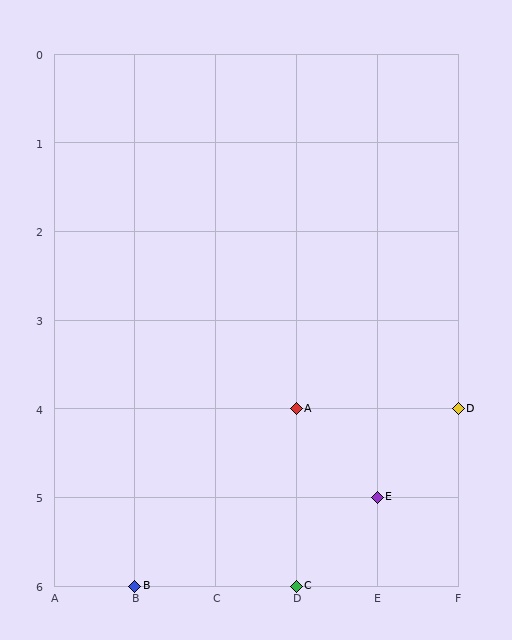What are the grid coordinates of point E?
Point E is at grid coordinates (E, 5).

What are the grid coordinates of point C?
Point C is at grid coordinates (D, 6).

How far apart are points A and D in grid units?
Points A and D are 2 columns apart.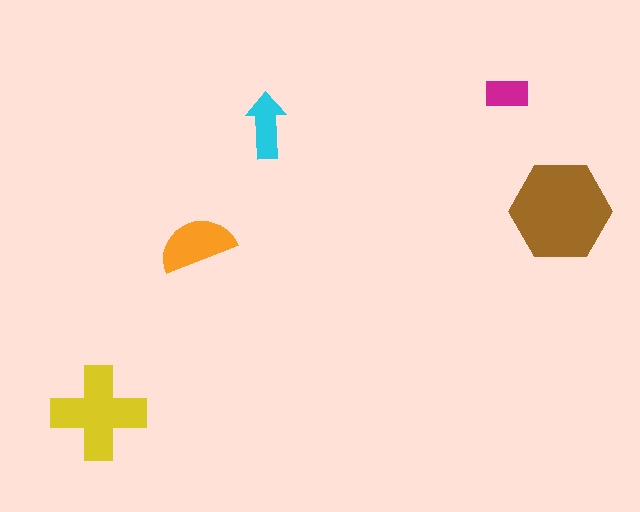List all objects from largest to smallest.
The brown hexagon, the yellow cross, the orange semicircle, the cyan arrow, the magenta rectangle.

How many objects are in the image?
There are 5 objects in the image.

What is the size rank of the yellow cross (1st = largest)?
2nd.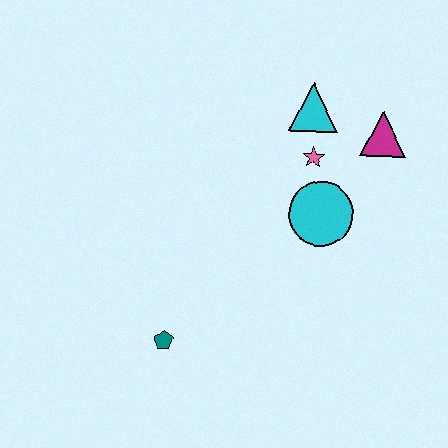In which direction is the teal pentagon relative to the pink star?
The teal pentagon is below the pink star.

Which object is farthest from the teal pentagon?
The magenta triangle is farthest from the teal pentagon.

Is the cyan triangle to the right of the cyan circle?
No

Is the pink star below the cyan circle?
No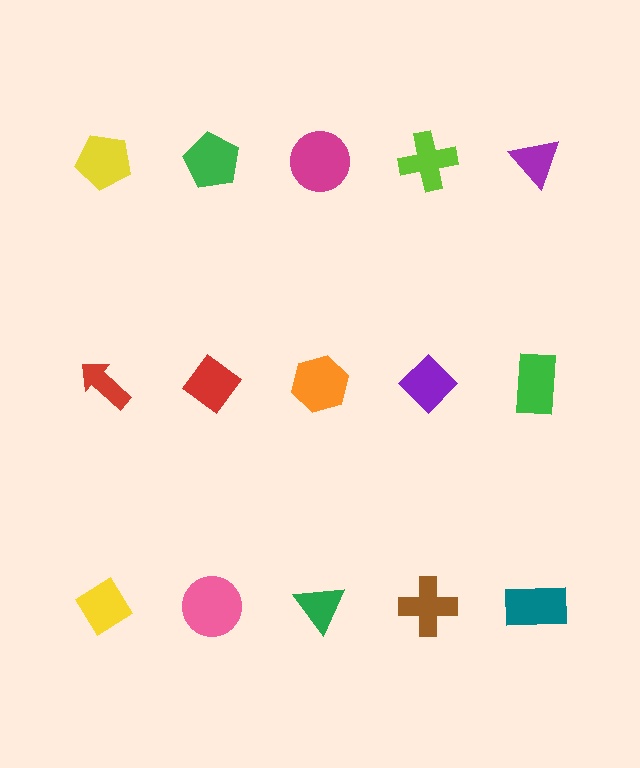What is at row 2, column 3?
An orange hexagon.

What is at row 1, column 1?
A yellow pentagon.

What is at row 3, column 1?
A yellow diamond.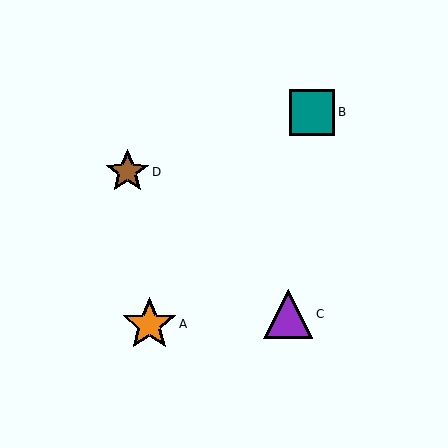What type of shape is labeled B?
Shape B is a teal square.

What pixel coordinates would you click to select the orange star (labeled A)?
Click at (149, 324) to select the orange star A.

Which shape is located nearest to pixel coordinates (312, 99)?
The teal square (labeled B) at (312, 112) is nearest to that location.